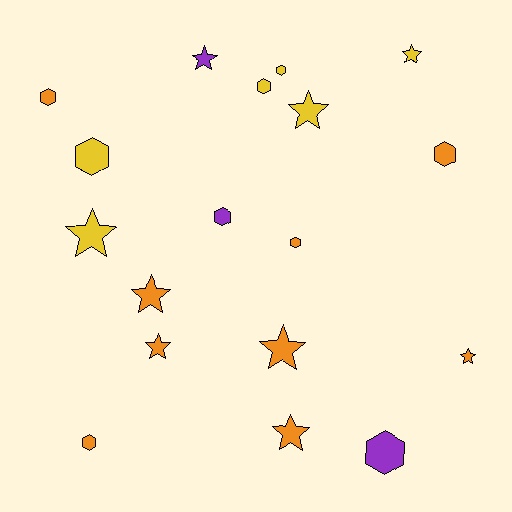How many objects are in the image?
There are 18 objects.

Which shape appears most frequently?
Hexagon, with 9 objects.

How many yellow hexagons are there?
There are 3 yellow hexagons.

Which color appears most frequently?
Orange, with 9 objects.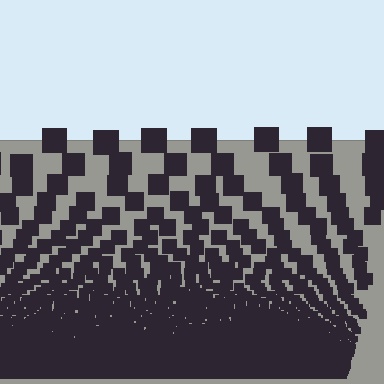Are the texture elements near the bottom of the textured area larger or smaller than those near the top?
Smaller. The gradient is inverted — elements near the bottom are smaller and denser.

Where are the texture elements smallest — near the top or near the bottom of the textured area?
Near the bottom.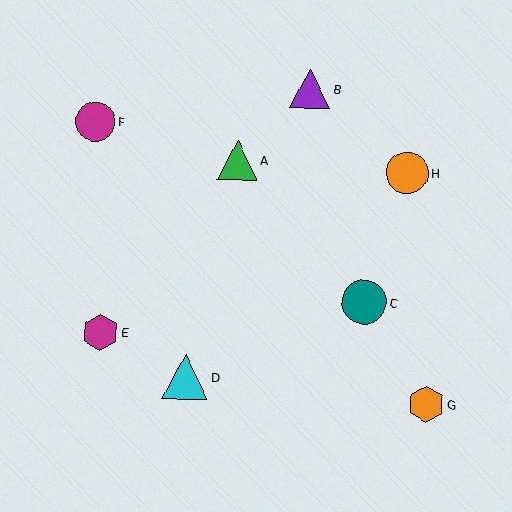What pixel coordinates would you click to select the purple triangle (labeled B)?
Click at (310, 89) to select the purple triangle B.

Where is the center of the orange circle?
The center of the orange circle is at (407, 173).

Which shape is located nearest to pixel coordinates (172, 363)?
The cyan triangle (labeled D) at (185, 377) is nearest to that location.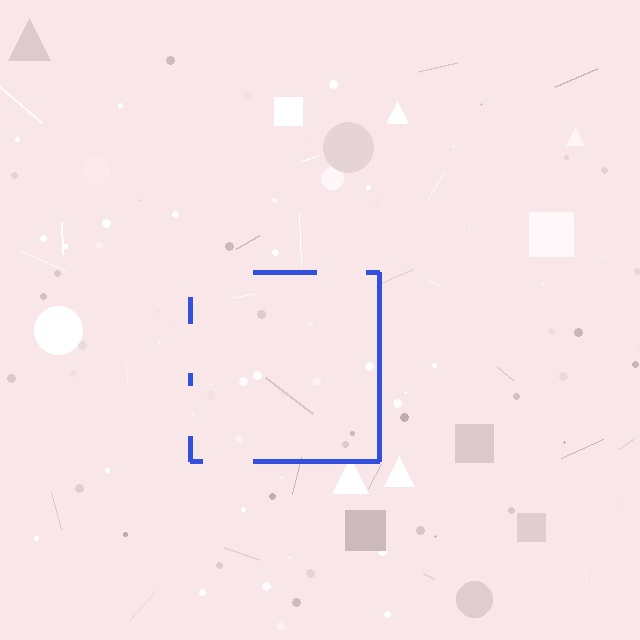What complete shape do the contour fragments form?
The contour fragments form a square.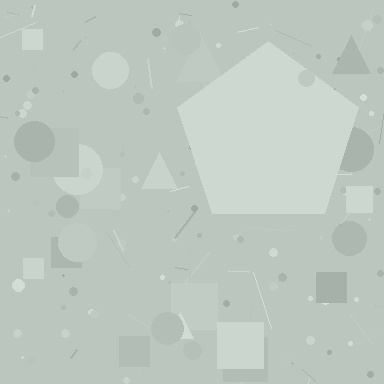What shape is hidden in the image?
A pentagon is hidden in the image.